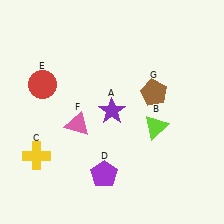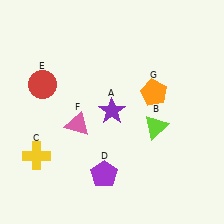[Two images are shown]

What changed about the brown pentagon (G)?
In Image 1, G is brown. In Image 2, it changed to orange.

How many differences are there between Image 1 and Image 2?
There is 1 difference between the two images.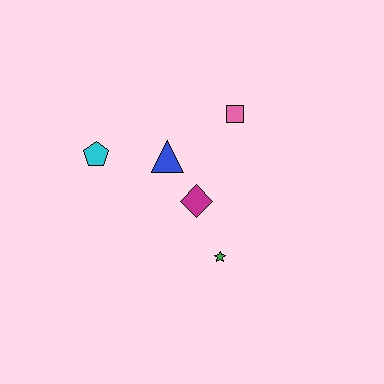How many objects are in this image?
There are 5 objects.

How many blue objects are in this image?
There is 1 blue object.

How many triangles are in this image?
There is 1 triangle.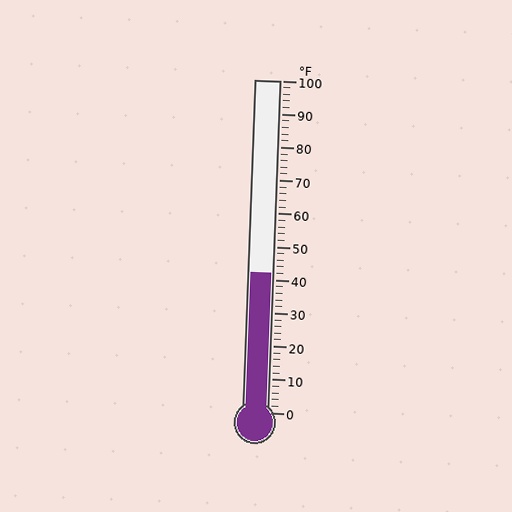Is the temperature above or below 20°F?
The temperature is above 20°F.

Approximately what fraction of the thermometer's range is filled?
The thermometer is filled to approximately 40% of its range.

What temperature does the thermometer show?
The thermometer shows approximately 42°F.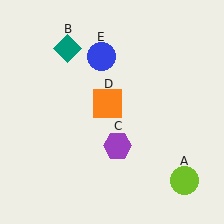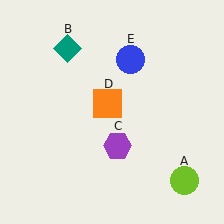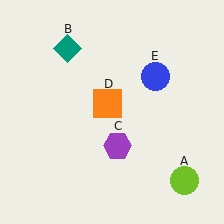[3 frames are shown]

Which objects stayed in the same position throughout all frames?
Lime circle (object A) and teal diamond (object B) and purple hexagon (object C) and orange square (object D) remained stationary.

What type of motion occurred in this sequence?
The blue circle (object E) rotated clockwise around the center of the scene.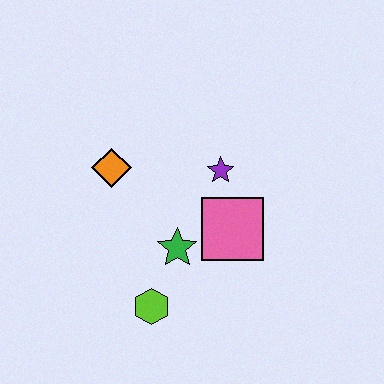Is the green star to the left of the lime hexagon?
No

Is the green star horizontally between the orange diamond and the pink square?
Yes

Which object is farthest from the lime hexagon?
The purple star is farthest from the lime hexagon.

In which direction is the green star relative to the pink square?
The green star is to the left of the pink square.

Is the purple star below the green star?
No